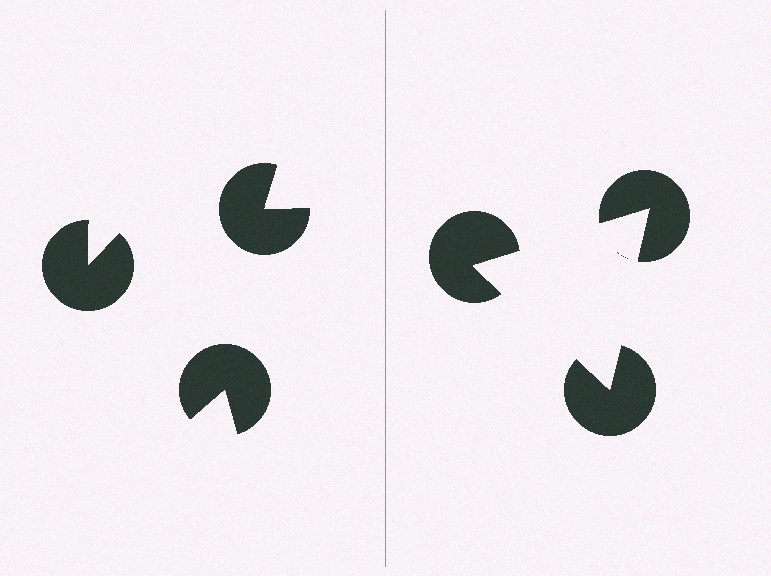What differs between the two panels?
The pac-man discs are positioned identically on both sides; only the wedge orientations differ. On the right they align to a triangle; on the left they are misaligned.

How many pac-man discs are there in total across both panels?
6 — 3 on each side.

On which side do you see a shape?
An illusory triangle appears on the right side. On the left side the wedge cuts are rotated, so no coherent shape forms.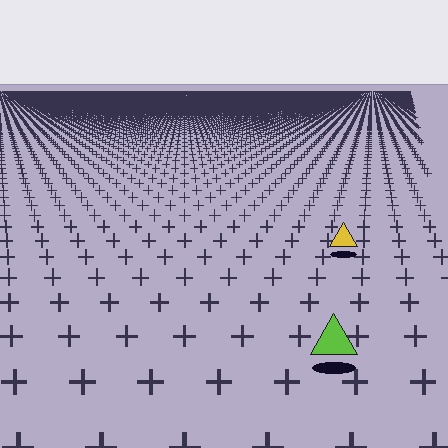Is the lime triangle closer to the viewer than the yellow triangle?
Yes. The lime triangle is closer — you can tell from the texture gradient: the ground texture is coarser near it.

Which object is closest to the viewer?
The lime triangle is closest. The texture marks near it are larger and more spread out.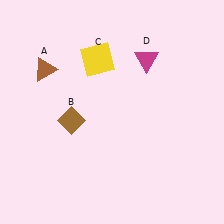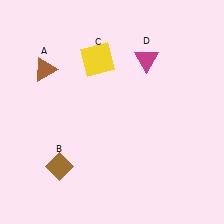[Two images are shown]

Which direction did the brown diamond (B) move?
The brown diamond (B) moved down.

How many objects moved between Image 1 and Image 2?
1 object moved between the two images.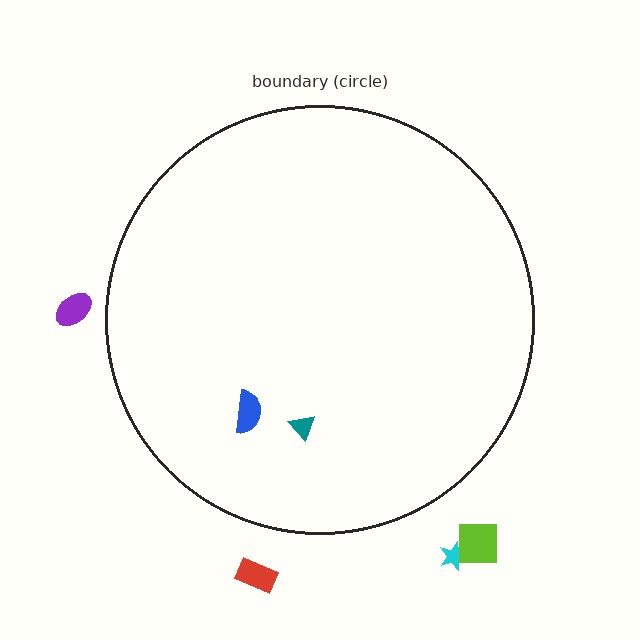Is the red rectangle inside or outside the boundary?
Outside.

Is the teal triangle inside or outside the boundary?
Inside.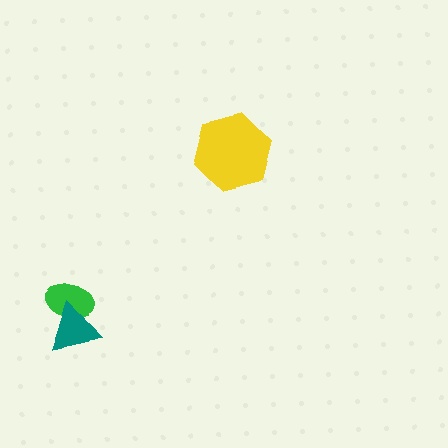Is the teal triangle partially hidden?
No, no other shape covers it.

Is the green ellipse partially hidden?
Yes, it is partially covered by another shape.